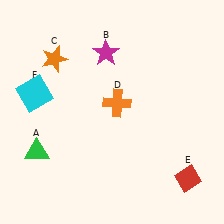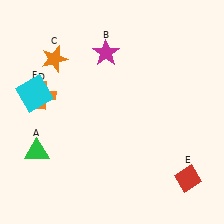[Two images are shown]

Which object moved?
The orange cross (D) moved left.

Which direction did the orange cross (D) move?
The orange cross (D) moved left.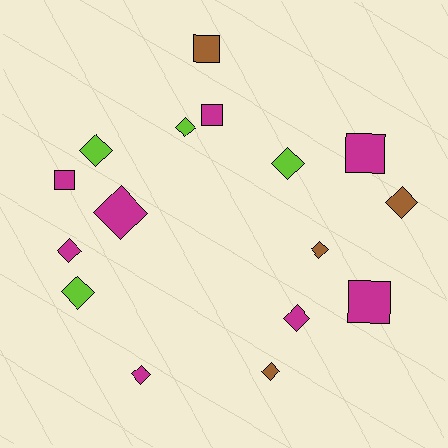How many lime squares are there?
There are no lime squares.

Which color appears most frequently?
Magenta, with 8 objects.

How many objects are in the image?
There are 16 objects.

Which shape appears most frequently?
Diamond, with 11 objects.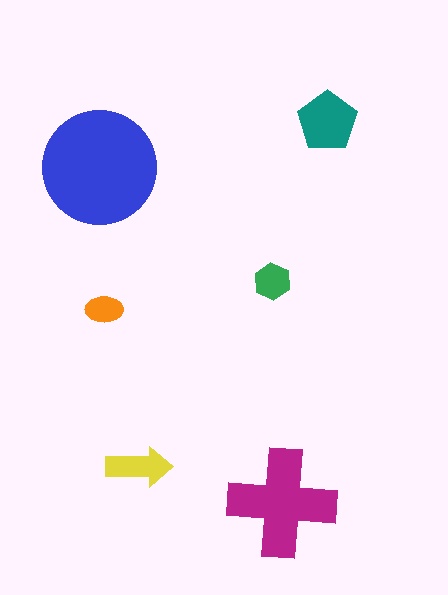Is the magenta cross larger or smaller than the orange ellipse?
Larger.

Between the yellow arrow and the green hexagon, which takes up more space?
The yellow arrow.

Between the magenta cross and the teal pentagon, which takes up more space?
The magenta cross.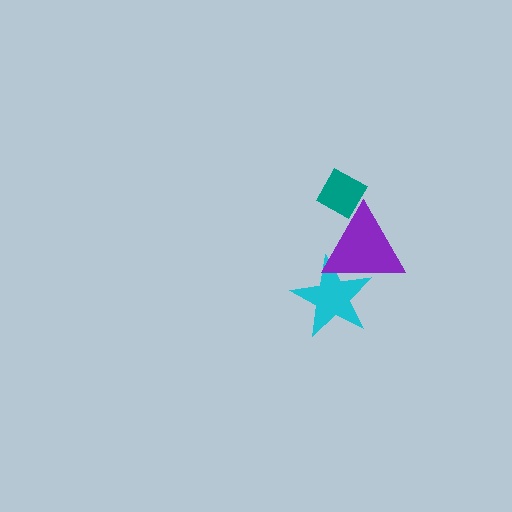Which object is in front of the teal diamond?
The purple triangle is in front of the teal diamond.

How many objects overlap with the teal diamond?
1 object overlaps with the teal diamond.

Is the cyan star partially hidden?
Yes, it is partially covered by another shape.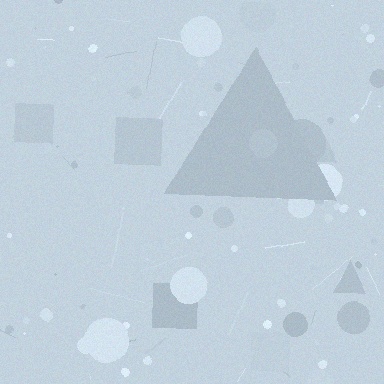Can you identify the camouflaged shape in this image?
The camouflaged shape is a triangle.